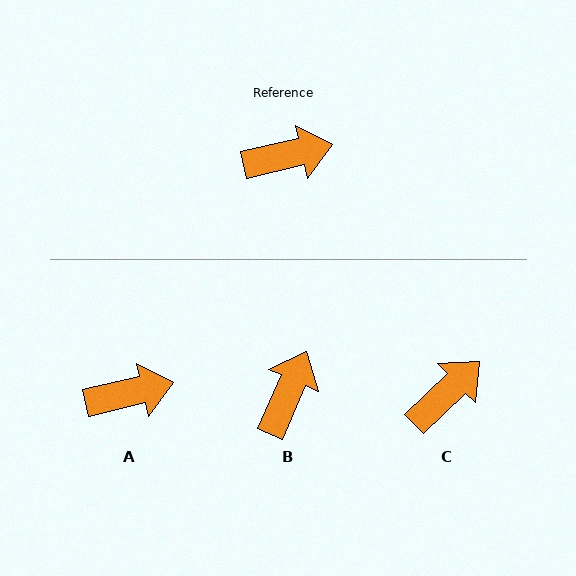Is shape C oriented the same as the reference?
No, it is off by about 31 degrees.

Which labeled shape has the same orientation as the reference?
A.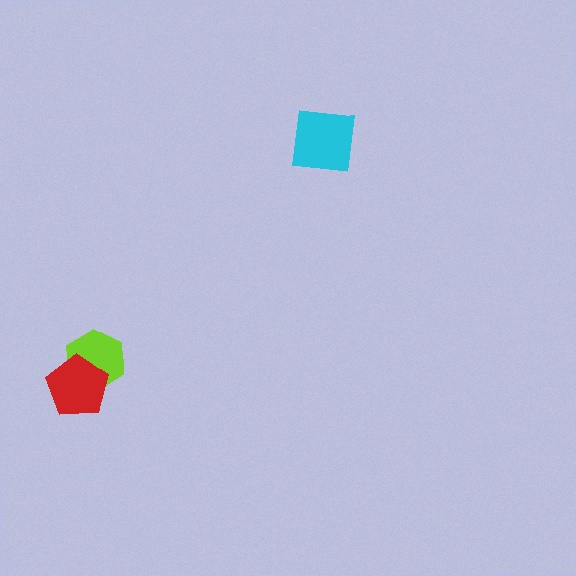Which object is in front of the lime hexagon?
The red pentagon is in front of the lime hexagon.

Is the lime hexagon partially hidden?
Yes, it is partially covered by another shape.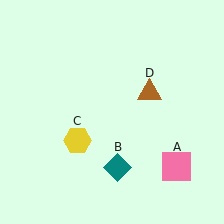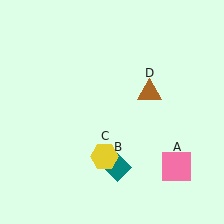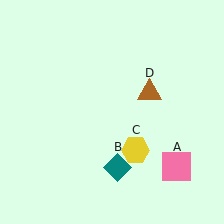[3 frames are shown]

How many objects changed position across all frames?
1 object changed position: yellow hexagon (object C).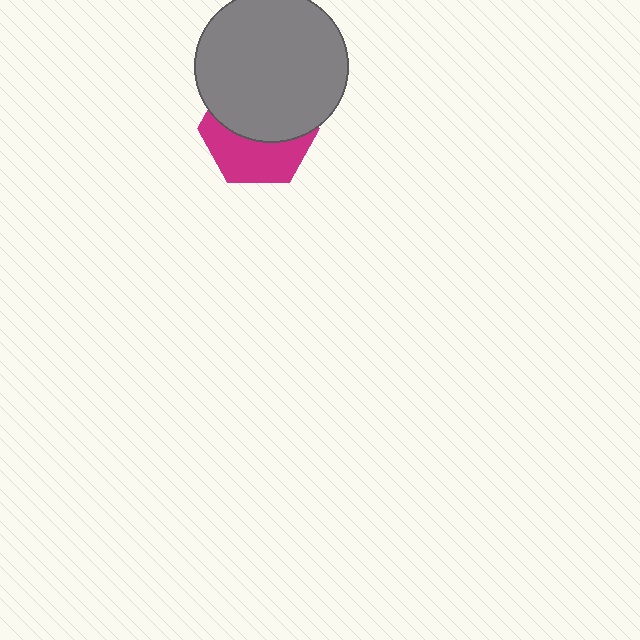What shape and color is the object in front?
The object in front is a gray circle.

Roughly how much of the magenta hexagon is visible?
A small part of it is visible (roughly 44%).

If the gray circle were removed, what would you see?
You would see the complete magenta hexagon.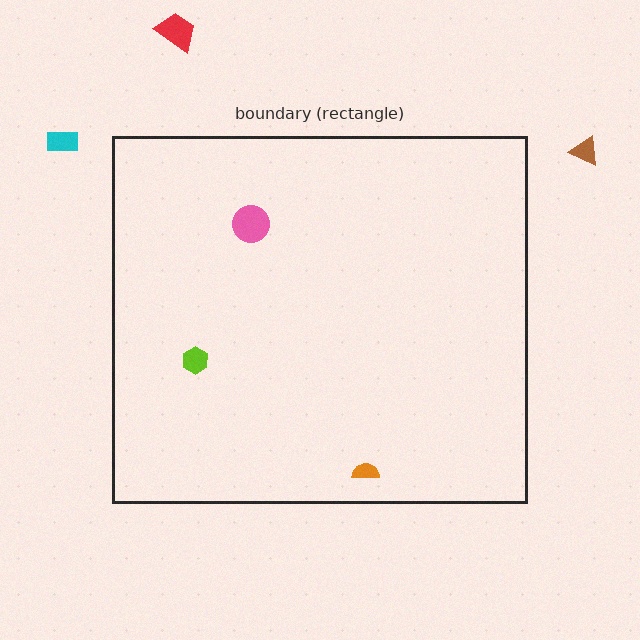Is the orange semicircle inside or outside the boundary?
Inside.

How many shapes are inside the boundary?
3 inside, 3 outside.